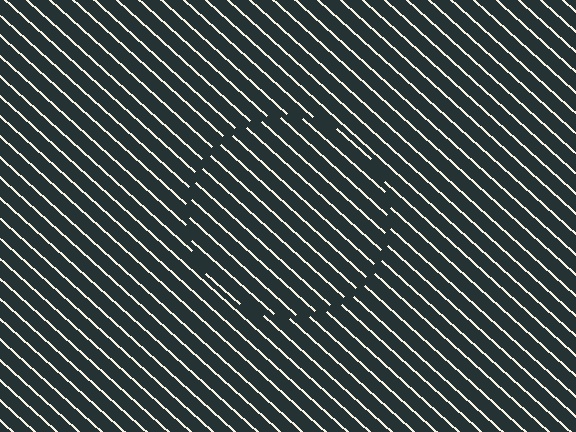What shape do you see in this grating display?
An illusory circle. The interior of the shape contains the same grating, shifted by half a period — the contour is defined by the phase discontinuity where line-ends from the inner and outer gratings abut.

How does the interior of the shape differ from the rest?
The interior of the shape contains the same grating, shifted by half a period — the contour is defined by the phase discontinuity where line-ends from the inner and outer gratings abut.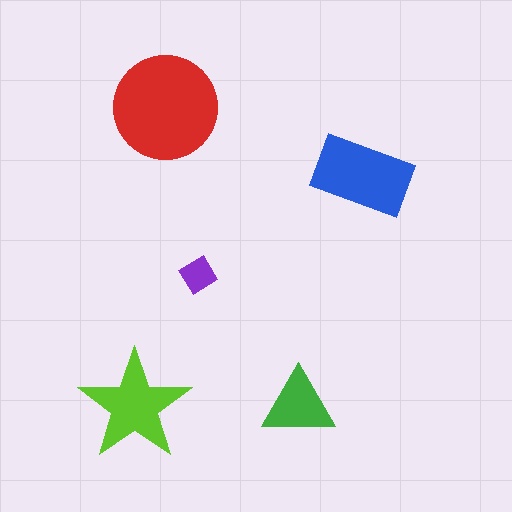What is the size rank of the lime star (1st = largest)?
3rd.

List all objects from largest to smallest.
The red circle, the blue rectangle, the lime star, the green triangle, the purple diamond.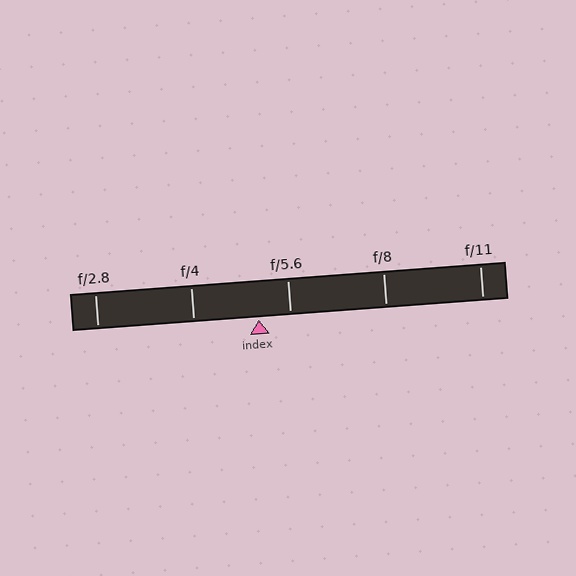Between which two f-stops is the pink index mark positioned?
The index mark is between f/4 and f/5.6.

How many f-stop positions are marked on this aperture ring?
There are 5 f-stop positions marked.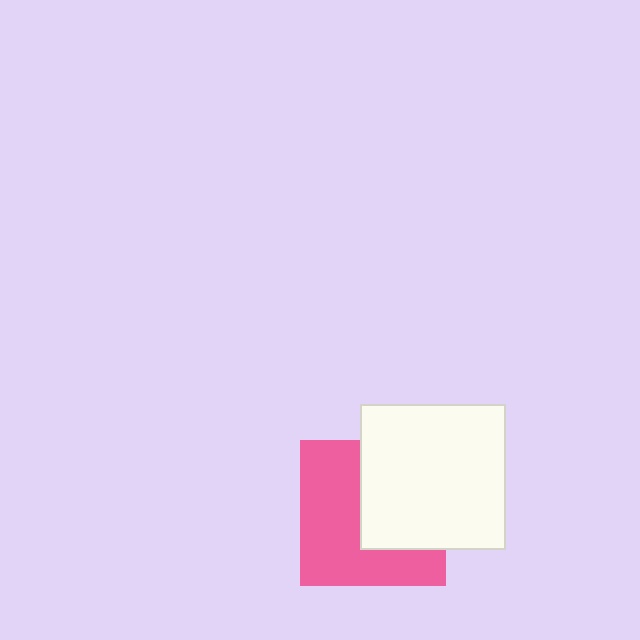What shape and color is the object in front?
The object in front is a white square.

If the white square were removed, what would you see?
You would see the complete pink square.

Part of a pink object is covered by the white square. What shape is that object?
It is a square.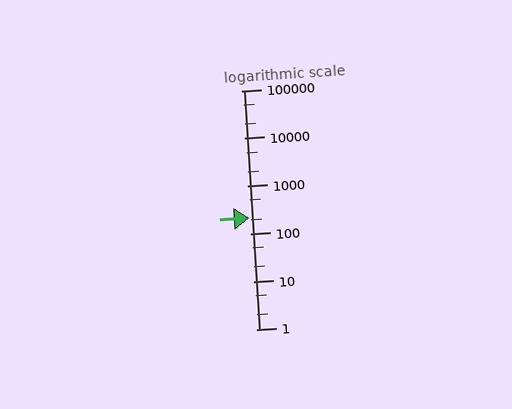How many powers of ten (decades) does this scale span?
The scale spans 5 decades, from 1 to 100000.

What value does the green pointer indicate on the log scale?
The pointer indicates approximately 220.